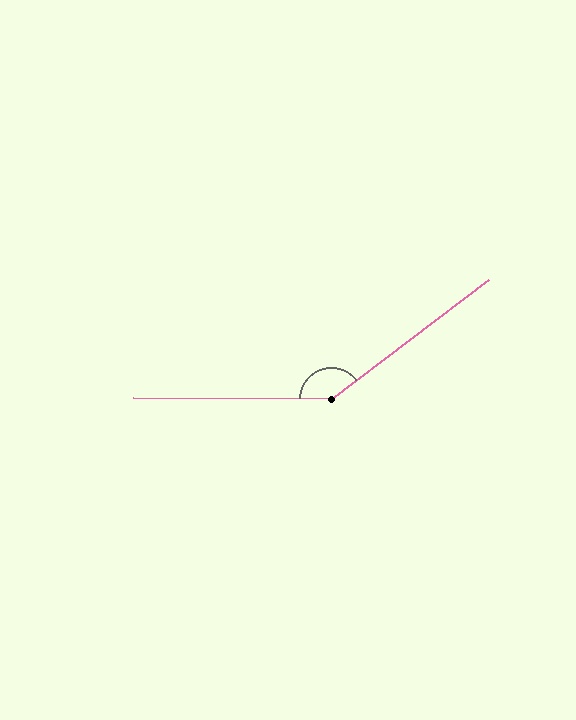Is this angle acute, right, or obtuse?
It is obtuse.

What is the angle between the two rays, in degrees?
Approximately 142 degrees.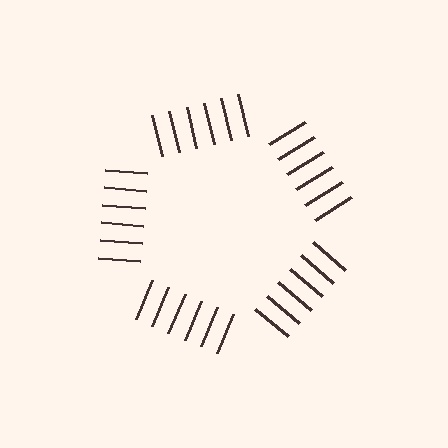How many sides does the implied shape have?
5 sides — the line-ends trace a pentagon.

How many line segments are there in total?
30 — 6 along each of the 5 edges.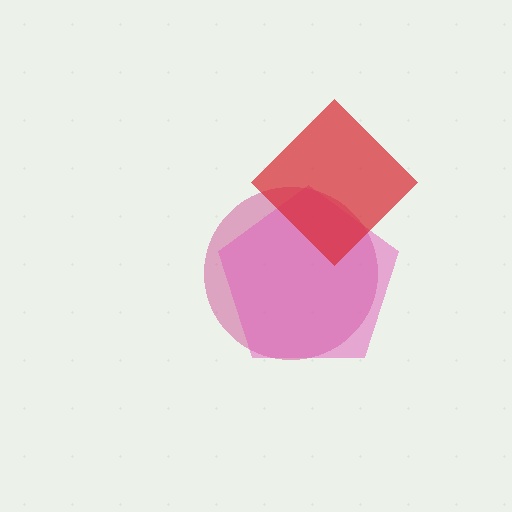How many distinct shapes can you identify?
There are 3 distinct shapes: a magenta circle, a pink pentagon, a red diamond.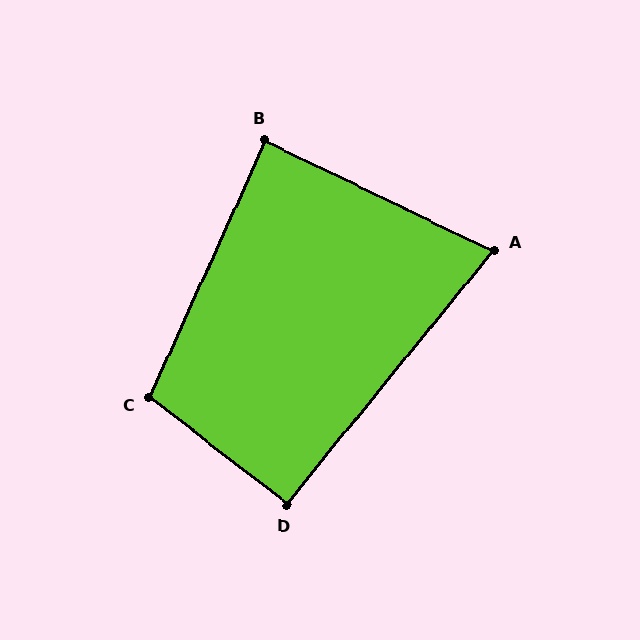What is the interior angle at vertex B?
Approximately 89 degrees (approximately right).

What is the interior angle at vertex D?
Approximately 91 degrees (approximately right).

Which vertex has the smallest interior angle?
A, at approximately 76 degrees.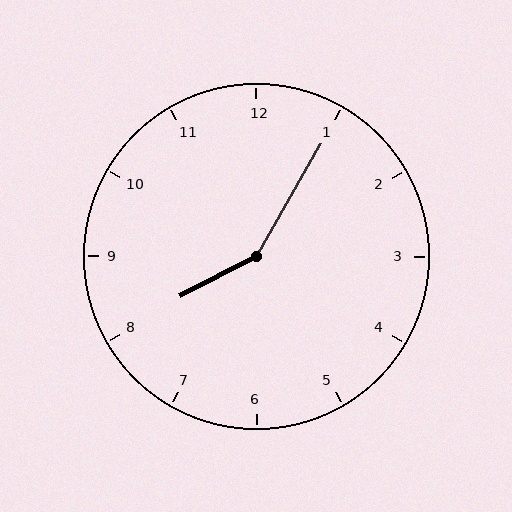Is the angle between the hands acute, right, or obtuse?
It is obtuse.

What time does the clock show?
8:05.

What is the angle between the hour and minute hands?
Approximately 148 degrees.